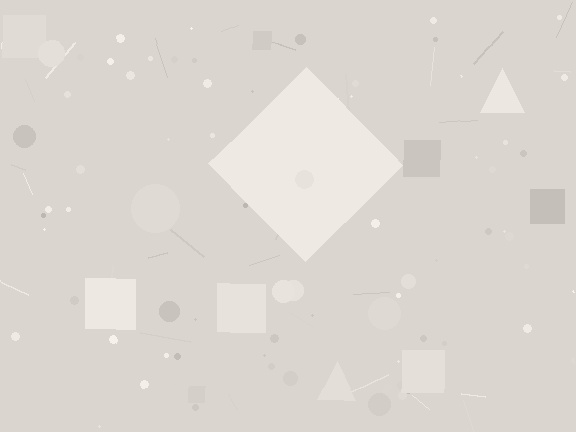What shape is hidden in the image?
A diamond is hidden in the image.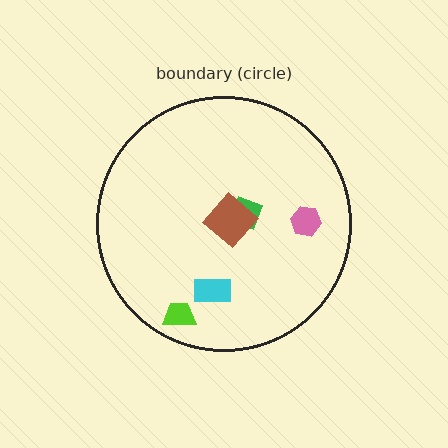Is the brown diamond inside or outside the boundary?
Inside.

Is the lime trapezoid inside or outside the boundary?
Inside.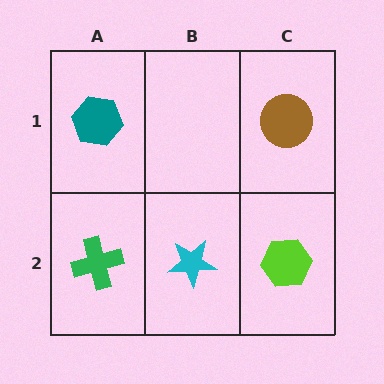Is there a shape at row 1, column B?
No, that cell is empty.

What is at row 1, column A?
A teal hexagon.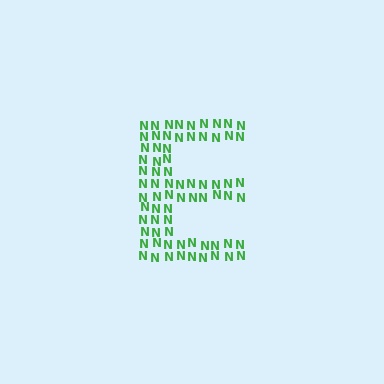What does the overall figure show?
The overall figure shows the letter E.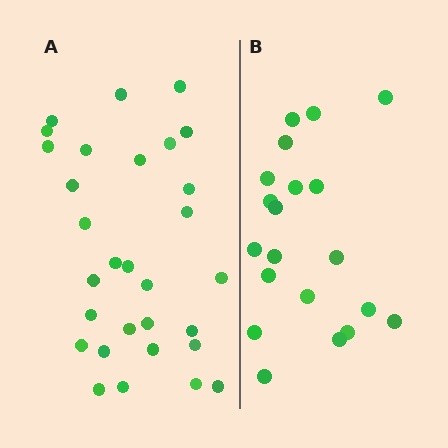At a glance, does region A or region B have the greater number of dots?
Region A (the left region) has more dots.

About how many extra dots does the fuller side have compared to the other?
Region A has roughly 10 or so more dots than region B.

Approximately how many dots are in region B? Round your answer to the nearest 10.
About 20 dots.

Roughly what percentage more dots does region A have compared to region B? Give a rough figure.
About 50% more.